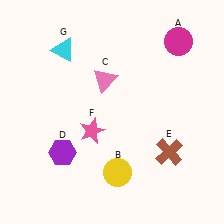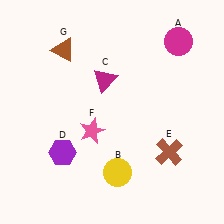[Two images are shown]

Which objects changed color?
C changed from pink to magenta. G changed from cyan to brown.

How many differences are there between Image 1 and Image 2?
There are 2 differences between the two images.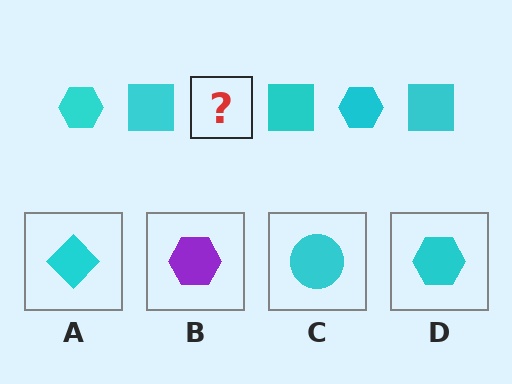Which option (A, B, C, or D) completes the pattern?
D.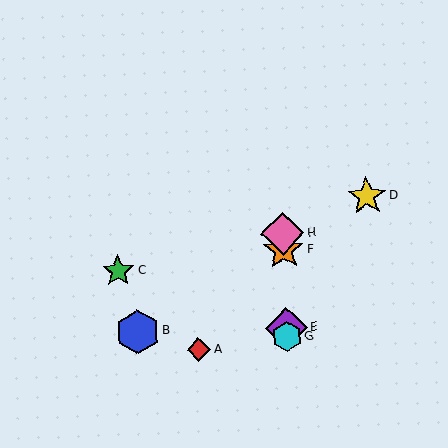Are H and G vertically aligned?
Yes, both are at x≈283.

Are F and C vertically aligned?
No, F is at x≈283 and C is at x≈118.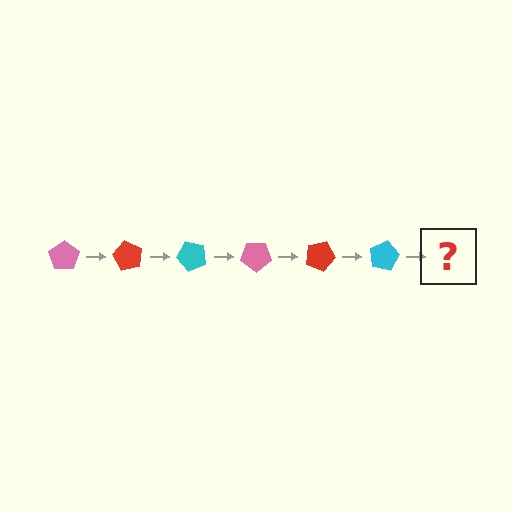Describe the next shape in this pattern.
It should be a pink pentagon, rotated 360 degrees from the start.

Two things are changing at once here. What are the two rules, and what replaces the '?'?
The two rules are that it rotates 60 degrees each step and the color cycles through pink, red, and cyan. The '?' should be a pink pentagon, rotated 360 degrees from the start.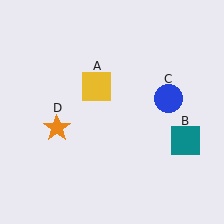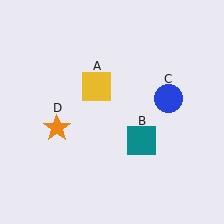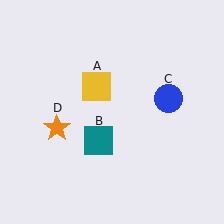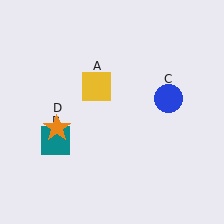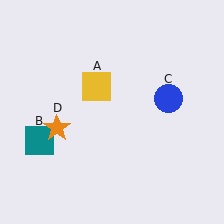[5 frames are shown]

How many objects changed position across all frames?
1 object changed position: teal square (object B).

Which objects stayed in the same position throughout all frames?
Yellow square (object A) and blue circle (object C) and orange star (object D) remained stationary.